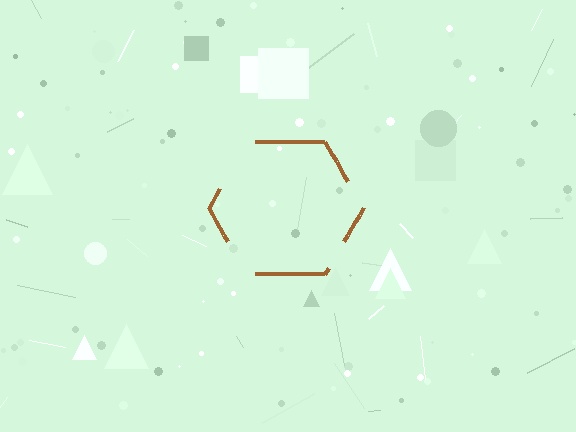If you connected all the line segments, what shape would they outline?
They would outline a hexagon.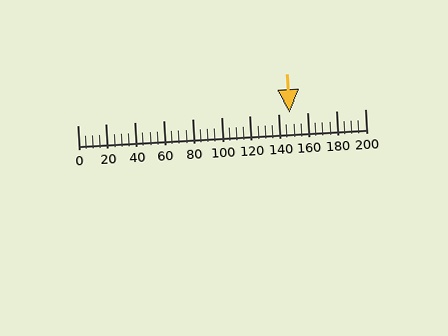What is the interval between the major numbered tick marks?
The major tick marks are spaced 20 units apart.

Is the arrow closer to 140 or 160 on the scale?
The arrow is closer to 140.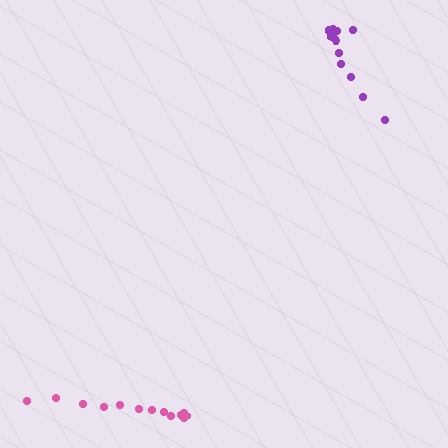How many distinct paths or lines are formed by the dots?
There are 2 distinct paths.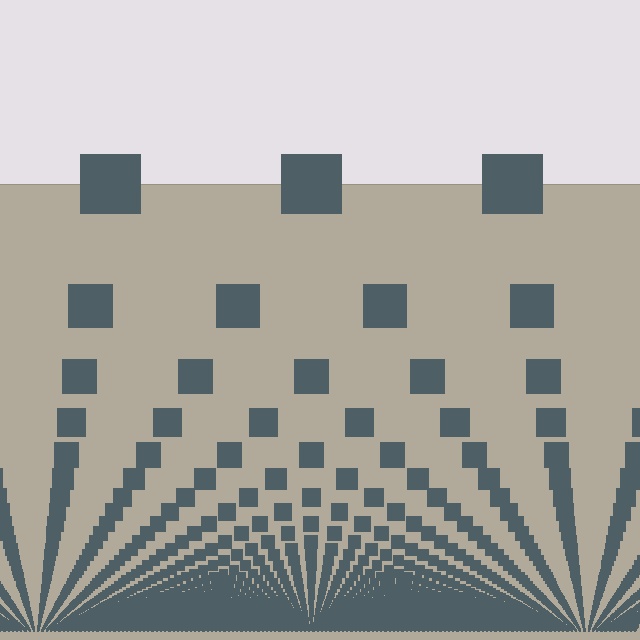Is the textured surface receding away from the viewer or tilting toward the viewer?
The surface appears to tilt toward the viewer. Texture elements get larger and sparser toward the top.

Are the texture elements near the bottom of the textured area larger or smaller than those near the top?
Smaller. The gradient is inverted — elements near the bottom are smaller and denser.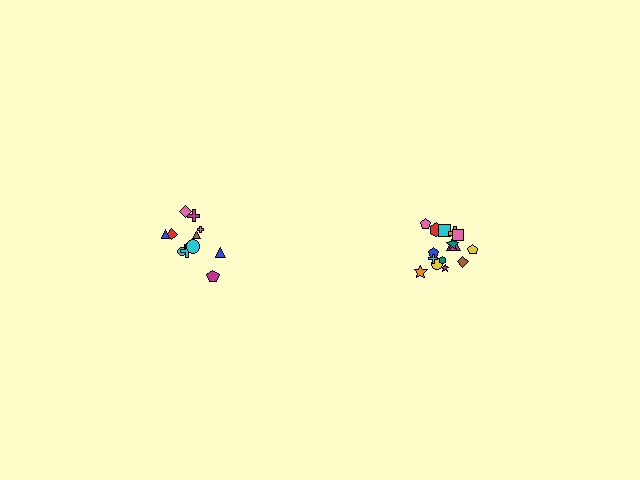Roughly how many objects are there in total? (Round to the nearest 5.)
Roughly 25 objects in total.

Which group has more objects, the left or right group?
The right group.